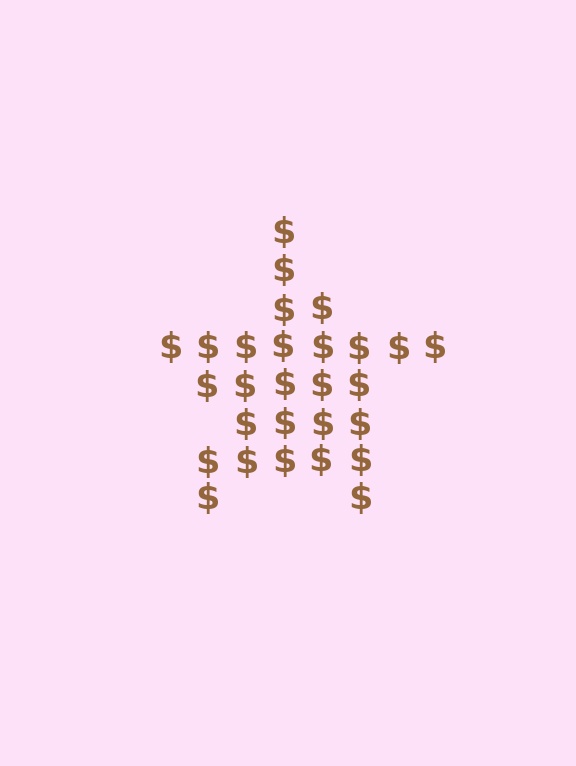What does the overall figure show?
The overall figure shows a star.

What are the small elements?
The small elements are dollar signs.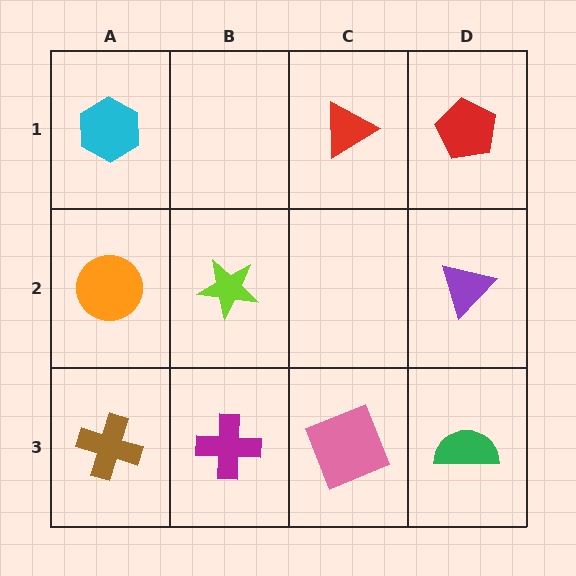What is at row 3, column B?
A magenta cross.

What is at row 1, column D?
A red pentagon.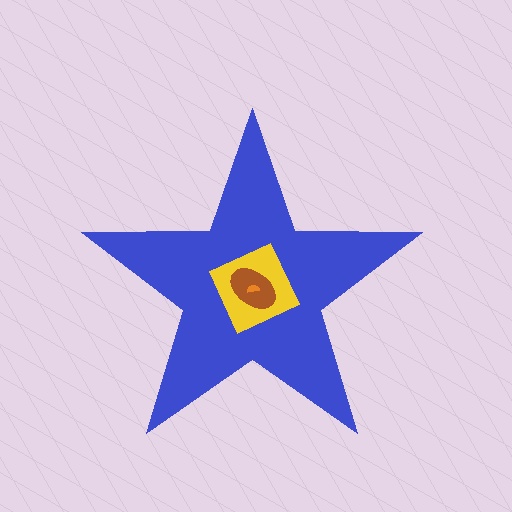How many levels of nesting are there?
4.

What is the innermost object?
The orange semicircle.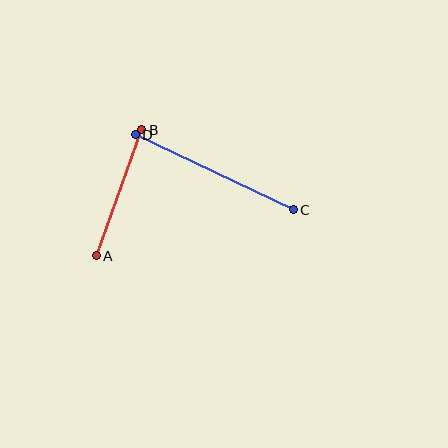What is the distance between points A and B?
The distance is approximately 134 pixels.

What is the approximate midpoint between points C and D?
The midpoint is at approximately (214, 172) pixels.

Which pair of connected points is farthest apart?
Points C and D are farthest apart.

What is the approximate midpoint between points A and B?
The midpoint is at approximately (119, 193) pixels.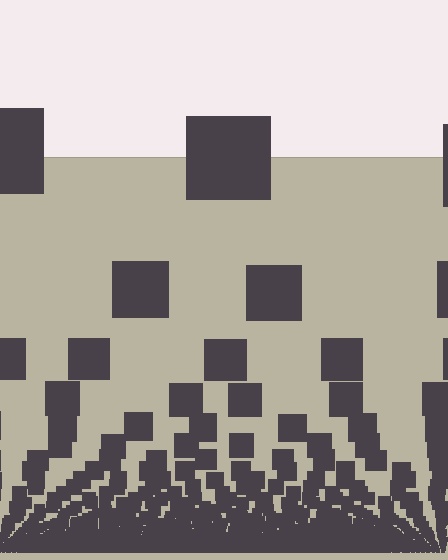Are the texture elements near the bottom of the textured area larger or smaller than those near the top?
Smaller. The gradient is inverted — elements near the bottom are smaller and denser.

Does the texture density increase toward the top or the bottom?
Density increases toward the bottom.